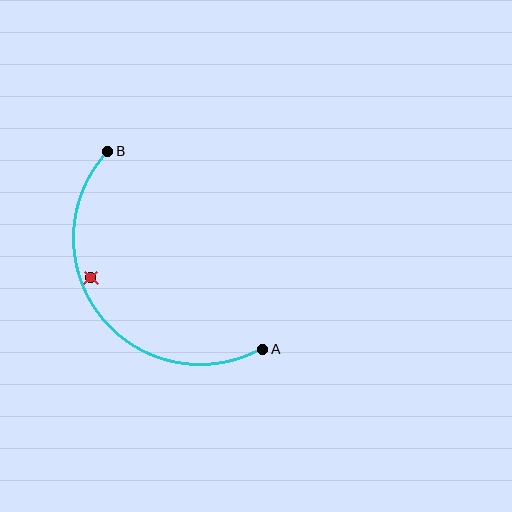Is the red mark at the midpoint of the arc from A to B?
No — the red mark does not lie on the arc at all. It sits slightly inside the curve.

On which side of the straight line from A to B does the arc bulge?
The arc bulges below and to the left of the straight line connecting A and B.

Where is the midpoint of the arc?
The arc midpoint is the point on the curve farthest from the straight line joining A and B. It sits below and to the left of that line.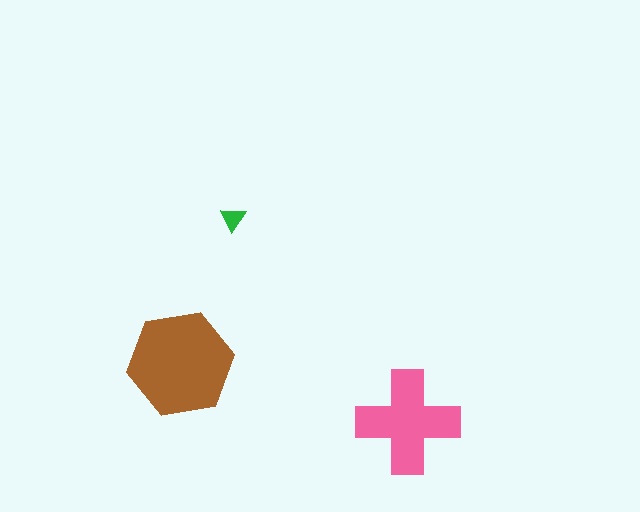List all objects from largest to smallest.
The brown hexagon, the pink cross, the green triangle.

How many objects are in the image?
There are 3 objects in the image.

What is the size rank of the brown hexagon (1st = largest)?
1st.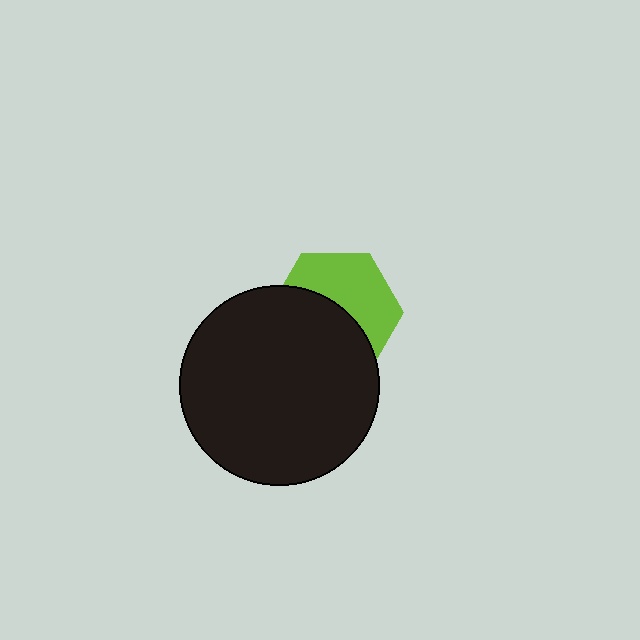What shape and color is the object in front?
The object in front is a black circle.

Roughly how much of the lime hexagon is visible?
About half of it is visible (roughly 48%).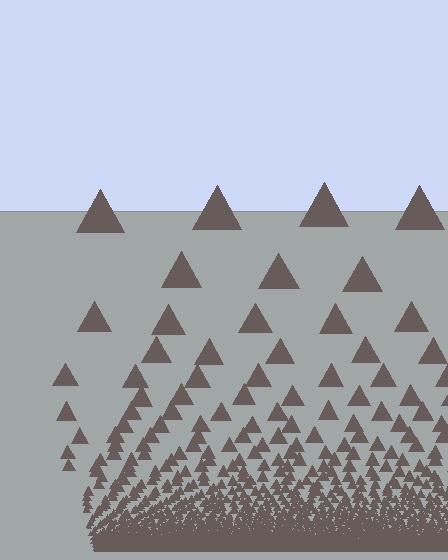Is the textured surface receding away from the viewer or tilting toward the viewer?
The surface appears to tilt toward the viewer. Texture elements get larger and sparser toward the top.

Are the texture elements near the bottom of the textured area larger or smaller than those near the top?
Smaller. The gradient is inverted — elements near the bottom are smaller and denser.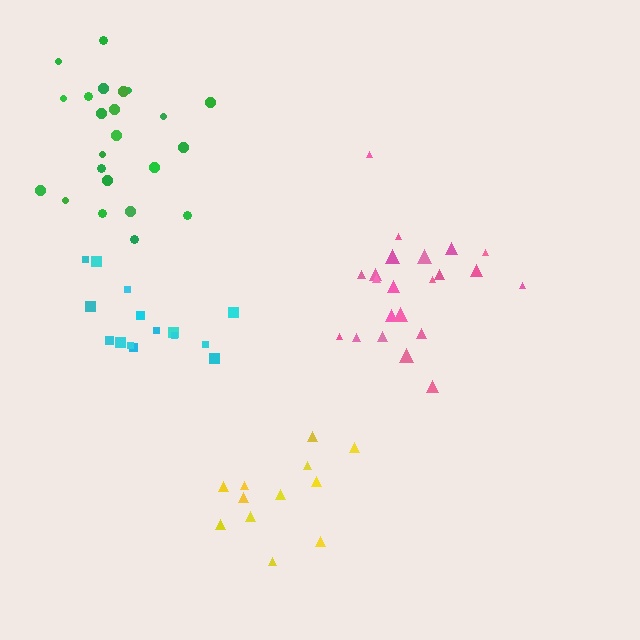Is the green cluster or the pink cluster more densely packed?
Pink.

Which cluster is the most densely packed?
Cyan.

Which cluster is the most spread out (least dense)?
Yellow.